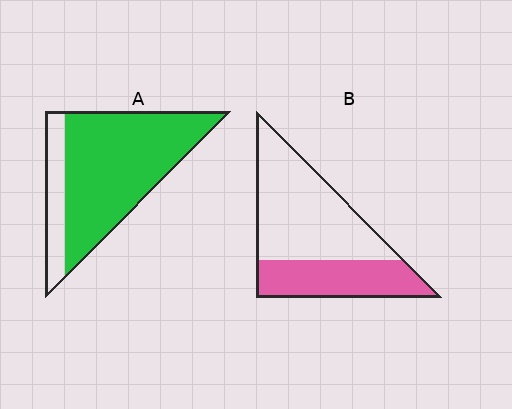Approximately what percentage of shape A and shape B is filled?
A is approximately 80% and B is approximately 35%.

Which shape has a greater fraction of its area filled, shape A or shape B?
Shape A.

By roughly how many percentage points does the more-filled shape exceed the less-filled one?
By roughly 45 percentage points (A over B).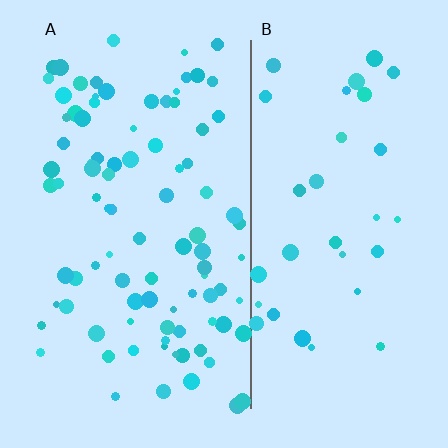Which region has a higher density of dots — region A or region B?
A (the left).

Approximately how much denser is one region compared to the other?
Approximately 2.7× — region A over region B.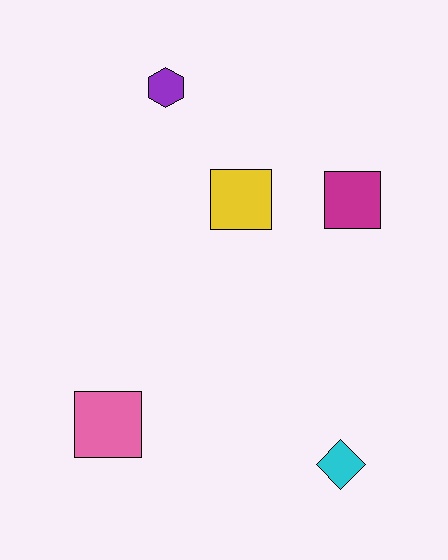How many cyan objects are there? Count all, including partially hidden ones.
There is 1 cyan object.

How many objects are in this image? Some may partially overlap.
There are 5 objects.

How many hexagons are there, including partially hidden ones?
There is 1 hexagon.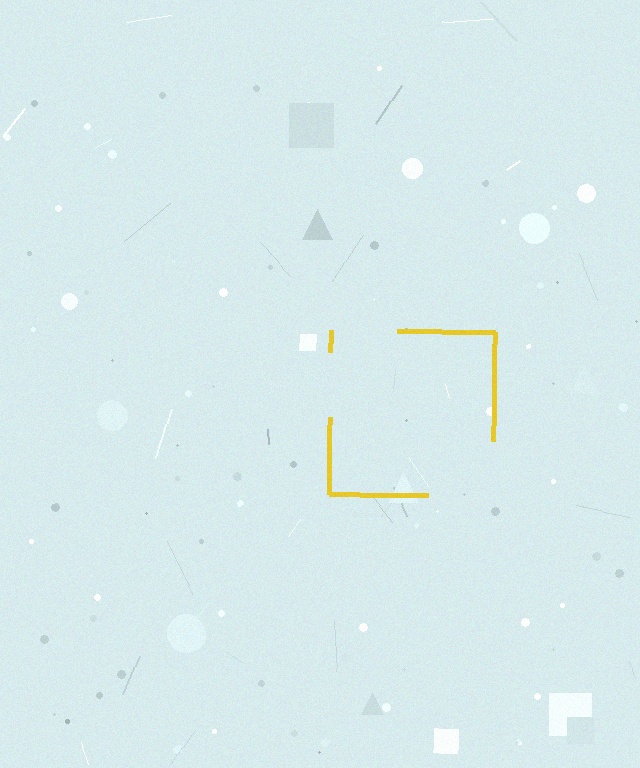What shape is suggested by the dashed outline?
The dashed outline suggests a square.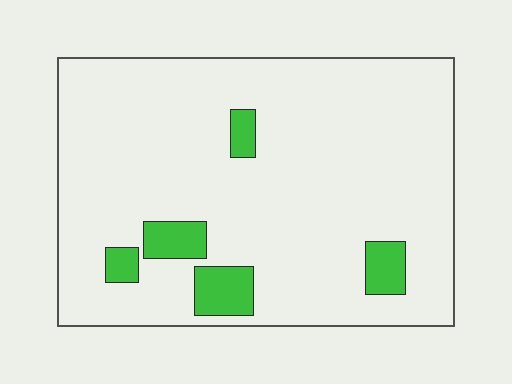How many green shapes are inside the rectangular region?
5.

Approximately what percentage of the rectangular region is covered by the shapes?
Approximately 10%.